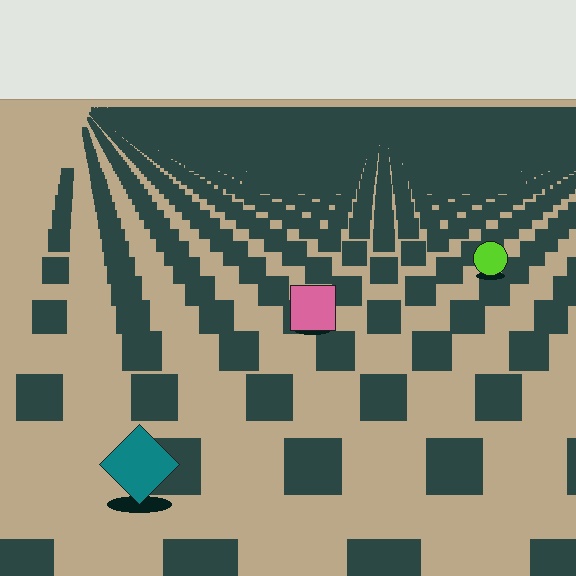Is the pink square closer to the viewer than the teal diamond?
No. The teal diamond is closer — you can tell from the texture gradient: the ground texture is coarser near it.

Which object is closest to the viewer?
The teal diamond is closest. The texture marks near it are larger and more spread out.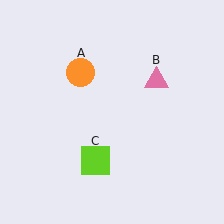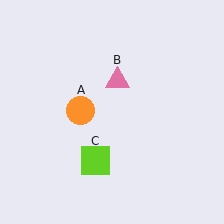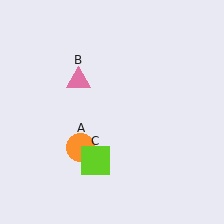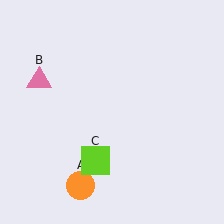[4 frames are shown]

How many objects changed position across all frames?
2 objects changed position: orange circle (object A), pink triangle (object B).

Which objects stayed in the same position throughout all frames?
Lime square (object C) remained stationary.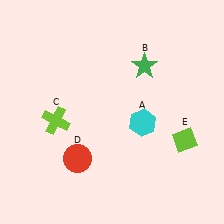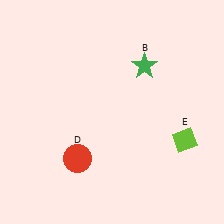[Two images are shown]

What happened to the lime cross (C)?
The lime cross (C) was removed in Image 2. It was in the bottom-left area of Image 1.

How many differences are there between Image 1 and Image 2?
There are 2 differences between the two images.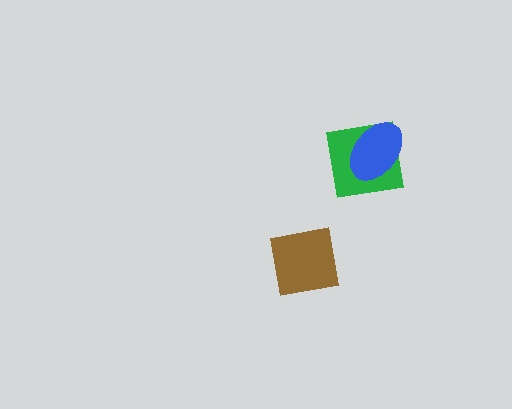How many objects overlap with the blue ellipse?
1 object overlaps with the blue ellipse.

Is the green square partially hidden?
Yes, it is partially covered by another shape.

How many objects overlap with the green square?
1 object overlaps with the green square.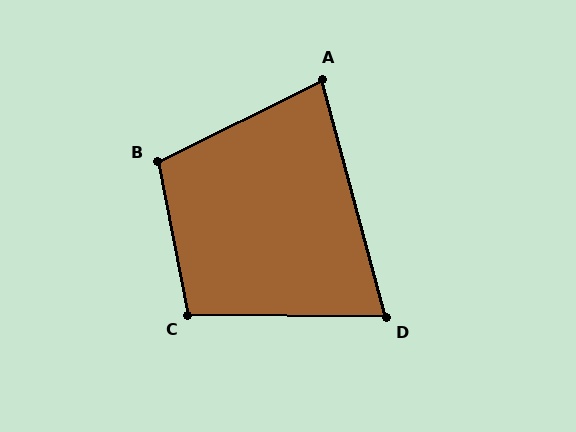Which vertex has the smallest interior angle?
D, at approximately 74 degrees.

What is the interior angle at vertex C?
Approximately 102 degrees (obtuse).